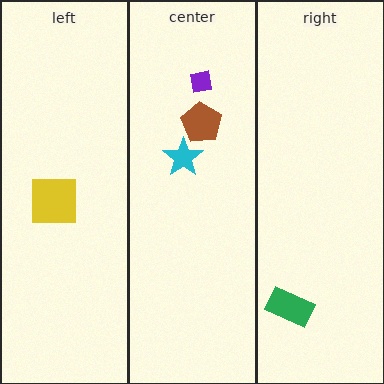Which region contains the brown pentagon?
The center region.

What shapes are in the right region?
The green rectangle.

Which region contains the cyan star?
The center region.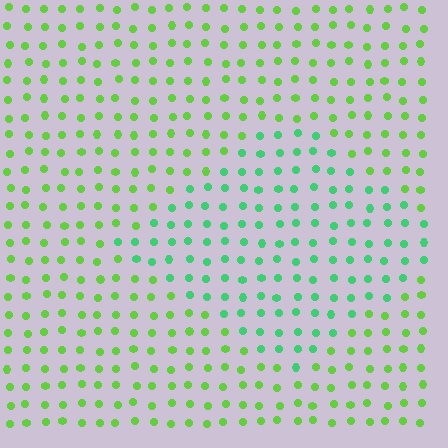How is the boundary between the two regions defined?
The boundary is defined purely by a slight shift in hue (about 38 degrees). Spacing, size, and orientation are identical on both sides.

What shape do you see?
I see a diamond.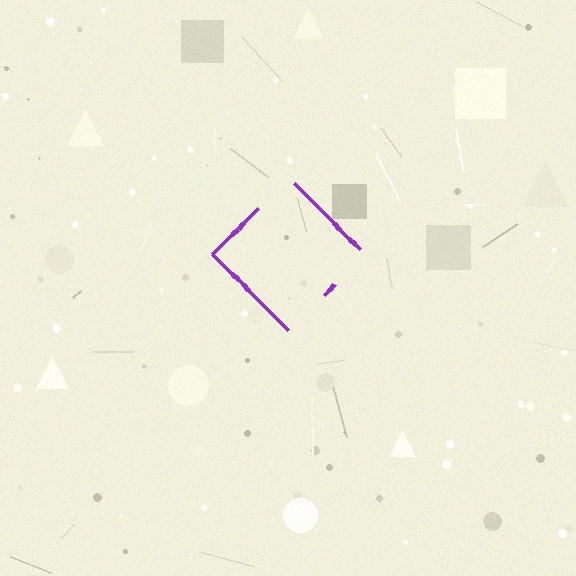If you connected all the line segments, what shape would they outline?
They would outline a diamond.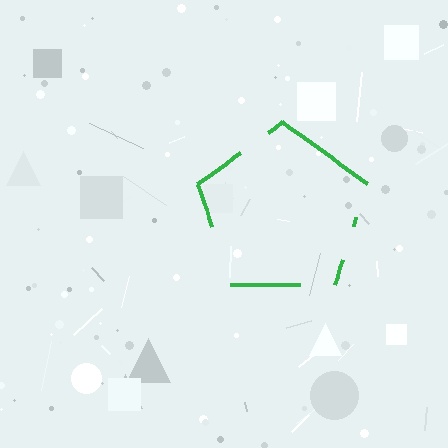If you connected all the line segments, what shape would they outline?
They would outline a pentagon.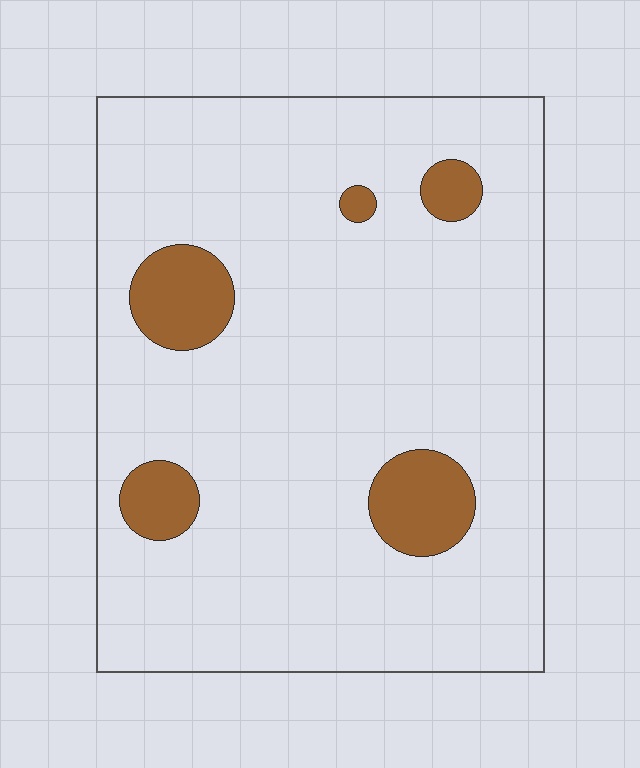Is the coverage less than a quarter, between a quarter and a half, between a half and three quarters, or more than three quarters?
Less than a quarter.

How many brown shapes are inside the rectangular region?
5.